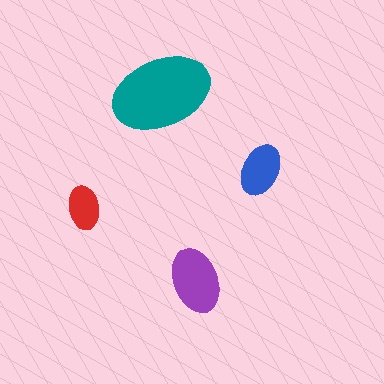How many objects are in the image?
There are 4 objects in the image.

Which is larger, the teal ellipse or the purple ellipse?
The teal one.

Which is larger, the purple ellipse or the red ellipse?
The purple one.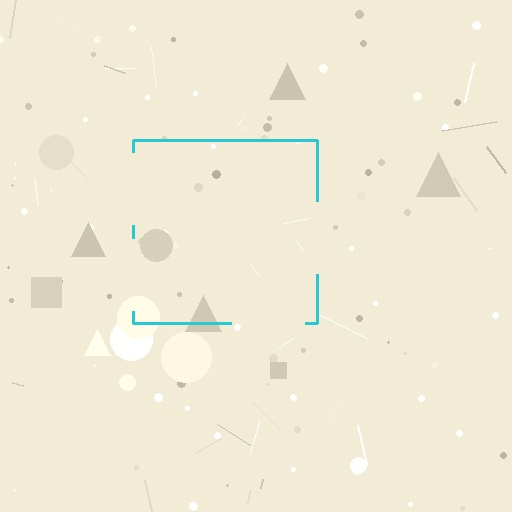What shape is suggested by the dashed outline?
The dashed outline suggests a square.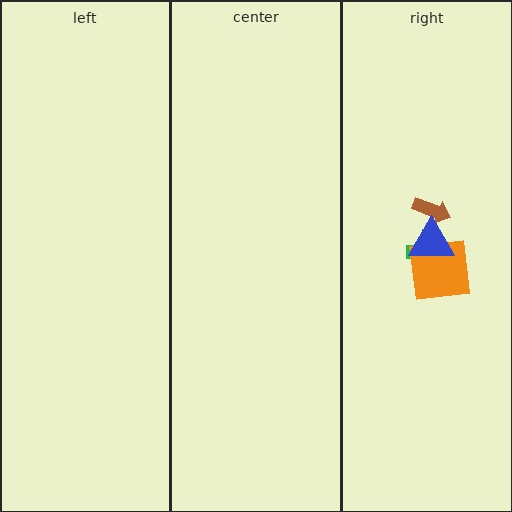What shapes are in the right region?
The green cross, the brown arrow, the orange square, the blue triangle.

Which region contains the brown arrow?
The right region.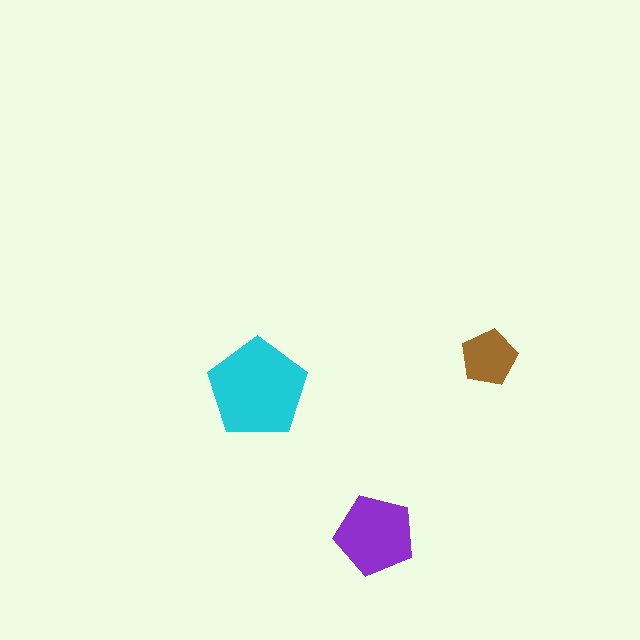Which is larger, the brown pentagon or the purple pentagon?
The purple one.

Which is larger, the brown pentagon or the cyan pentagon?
The cyan one.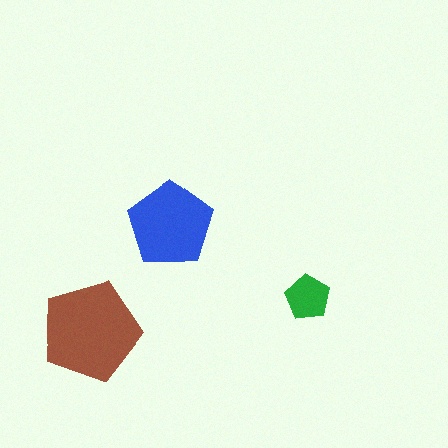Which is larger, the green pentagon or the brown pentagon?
The brown one.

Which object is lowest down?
The brown pentagon is bottommost.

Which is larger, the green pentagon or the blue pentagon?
The blue one.